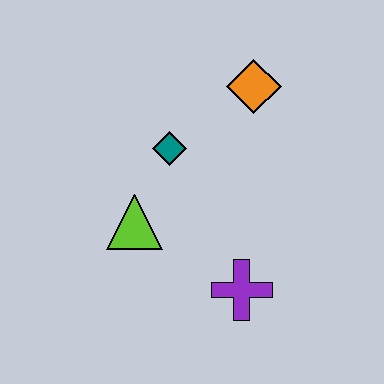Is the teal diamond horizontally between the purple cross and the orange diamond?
No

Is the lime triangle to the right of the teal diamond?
No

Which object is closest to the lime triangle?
The teal diamond is closest to the lime triangle.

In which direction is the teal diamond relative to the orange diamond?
The teal diamond is to the left of the orange diamond.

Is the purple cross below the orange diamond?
Yes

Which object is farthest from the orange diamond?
The purple cross is farthest from the orange diamond.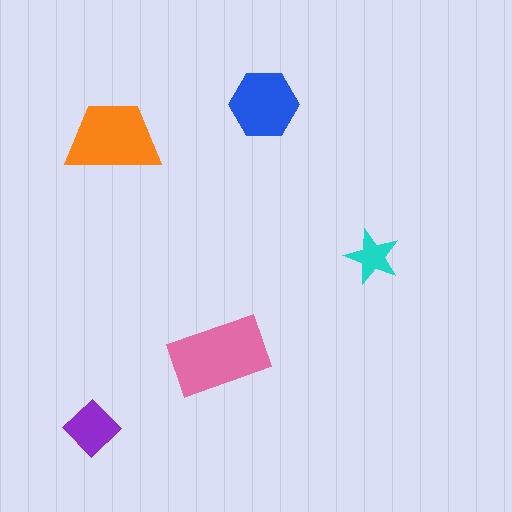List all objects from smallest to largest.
The cyan star, the purple diamond, the blue hexagon, the orange trapezoid, the pink rectangle.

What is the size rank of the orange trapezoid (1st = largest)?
2nd.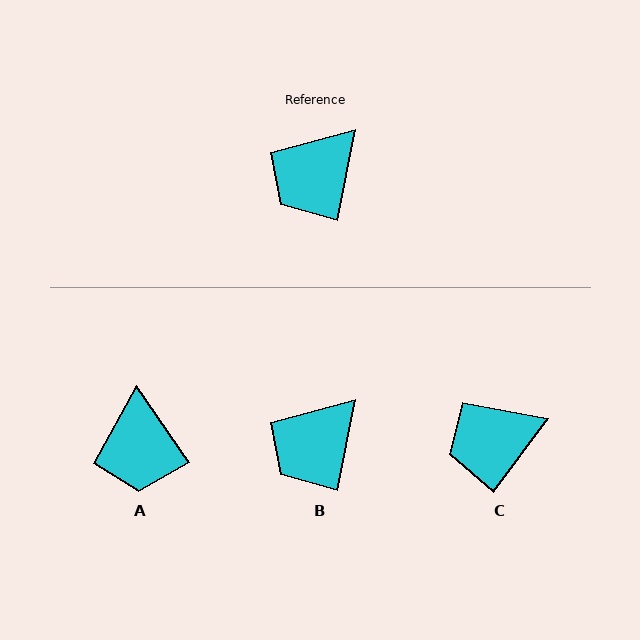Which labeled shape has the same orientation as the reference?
B.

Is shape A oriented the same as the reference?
No, it is off by about 46 degrees.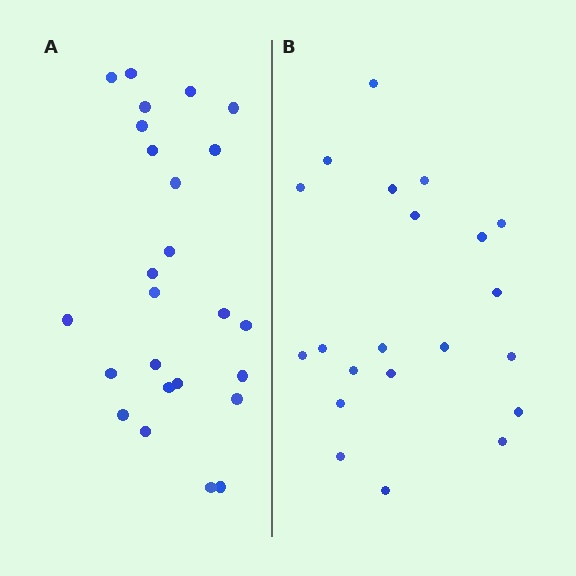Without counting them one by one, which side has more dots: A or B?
Region A (the left region) has more dots.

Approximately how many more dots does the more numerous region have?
Region A has about 4 more dots than region B.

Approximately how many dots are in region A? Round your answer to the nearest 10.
About 20 dots. (The exact count is 25, which rounds to 20.)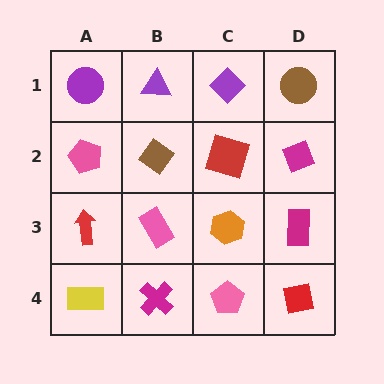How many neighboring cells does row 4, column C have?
3.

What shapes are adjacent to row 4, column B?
A pink rectangle (row 3, column B), a yellow rectangle (row 4, column A), a pink pentagon (row 4, column C).